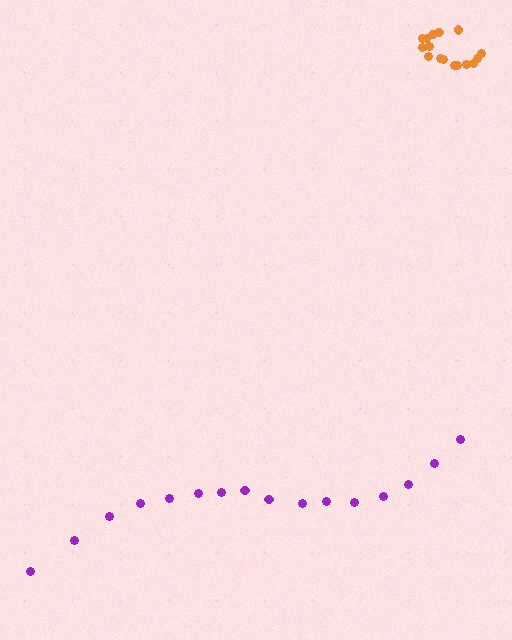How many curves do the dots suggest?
There are 2 distinct paths.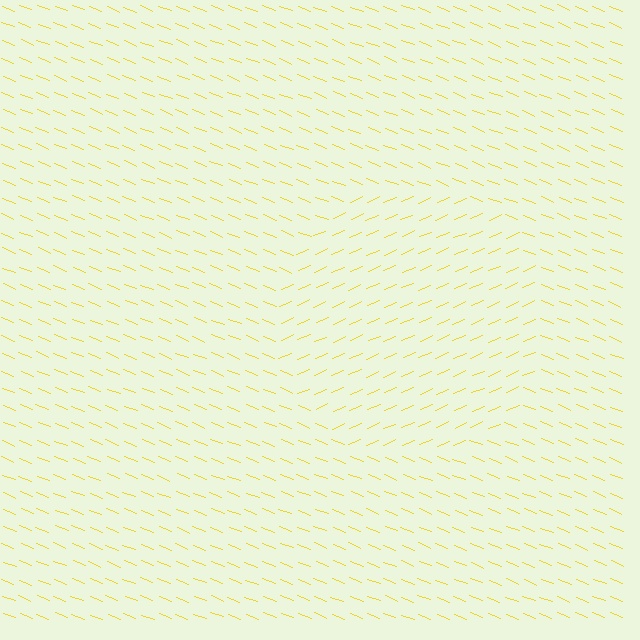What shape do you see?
I see a circle.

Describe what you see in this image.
The image is filled with small yellow line segments. A circle region in the image has lines oriented differently from the surrounding lines, creating a visible texture boundary.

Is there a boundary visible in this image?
Yes, there is a texture boundary formed by a change in line orientation.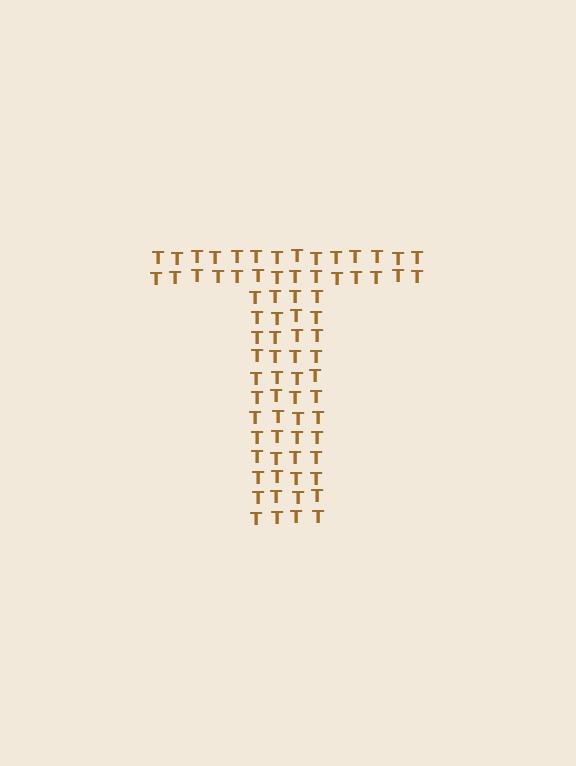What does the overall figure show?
The overall figure shows the letter T.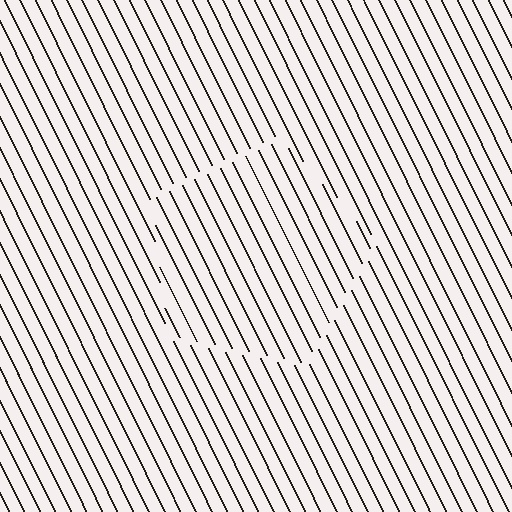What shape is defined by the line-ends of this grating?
An illusory pentagon. The interior of the shape contains the same grating, shifted by half a period — the contour is defined by the phase discontinuity where line-ends from the inner and outer gratings abut.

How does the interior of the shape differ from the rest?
The interior of the shape contains the same grating, shifted by half a period — the contour is defined by the phase discontinuity where line-ends from the inner and outer gratings abut.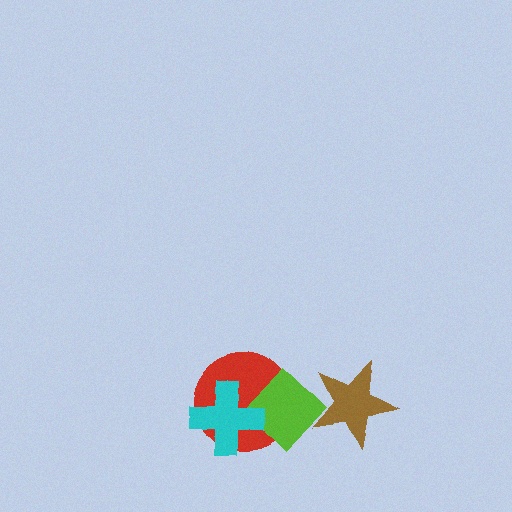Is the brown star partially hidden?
No, no other shape covers it.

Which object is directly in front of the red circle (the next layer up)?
The lime diamond is directly in front of the red circle.